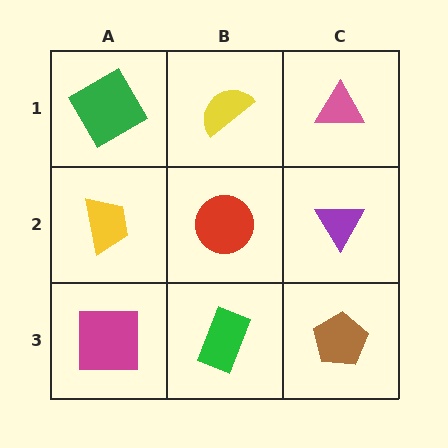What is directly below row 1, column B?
A red circle.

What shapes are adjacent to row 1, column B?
A red circle (row 2, column B), a green square (row 1, column A), a pink triangle (row 1, column C).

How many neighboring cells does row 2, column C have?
3.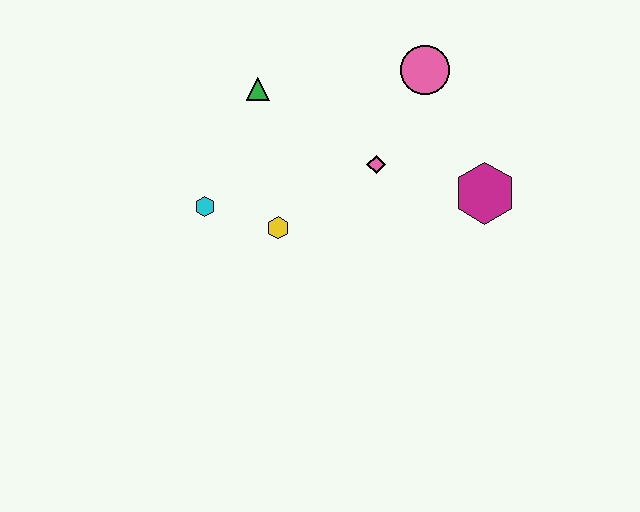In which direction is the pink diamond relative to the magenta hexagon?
The pink diamond is to the left of the magenta hexagon.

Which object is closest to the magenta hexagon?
The pink diamond is closest to the magenta hexagon.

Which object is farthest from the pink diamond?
The cyan hexagon is farthest from the pink diamond.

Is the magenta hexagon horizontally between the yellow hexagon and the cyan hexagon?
No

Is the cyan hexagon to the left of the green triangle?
Yes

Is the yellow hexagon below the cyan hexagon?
Yes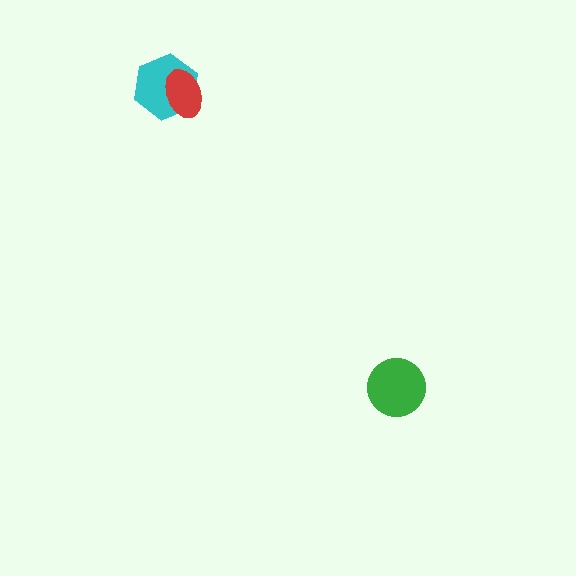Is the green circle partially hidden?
No, no other shape covers it.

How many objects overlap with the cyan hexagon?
1 object overlaps with the cyan hexagon.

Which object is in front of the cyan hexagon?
The red ellipse is in front of the cyan hexagon.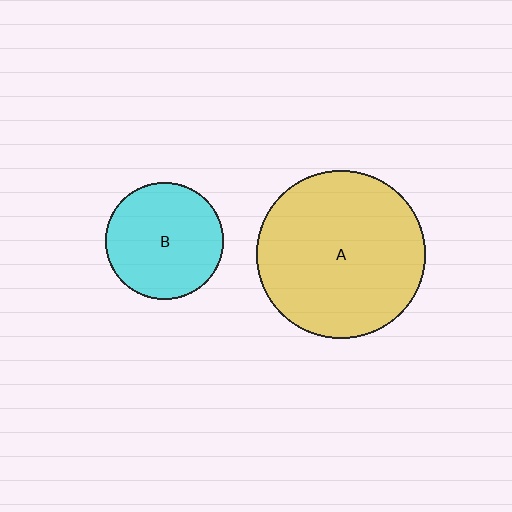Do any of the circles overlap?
No, none of the circles overlap.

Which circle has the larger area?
Circle A (yellow).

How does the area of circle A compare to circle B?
Approximately 2.1 times.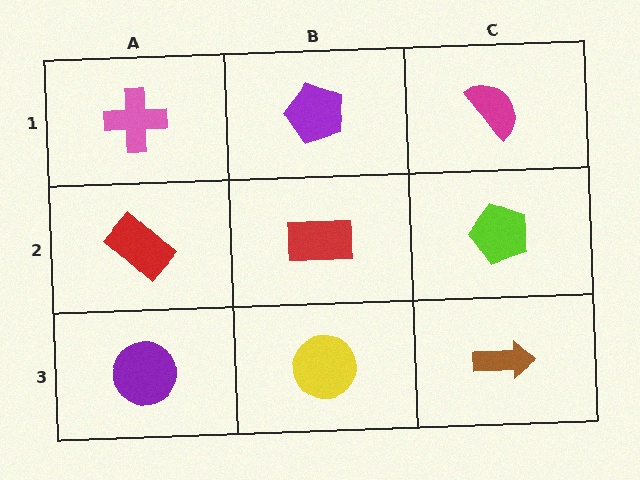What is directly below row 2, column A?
A purple circle.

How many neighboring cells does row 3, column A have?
2.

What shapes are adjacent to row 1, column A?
A red rectangle (row 2, column A), a purple pentagon (row 1, column B).